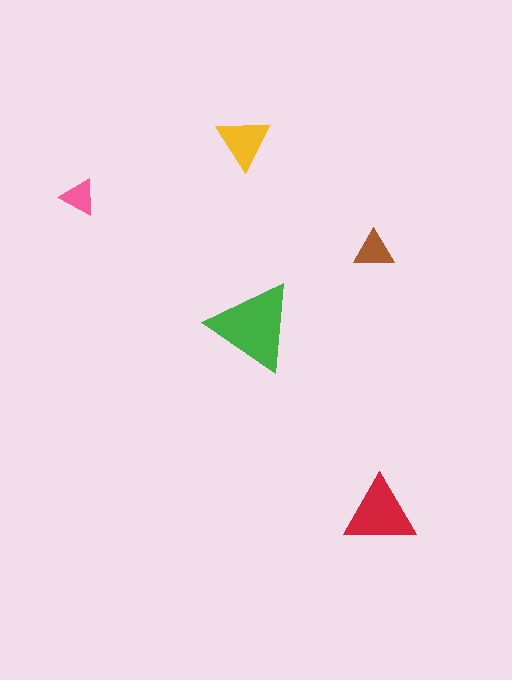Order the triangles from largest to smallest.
the green one, the red one, the yellow one, the brown one, the pink one.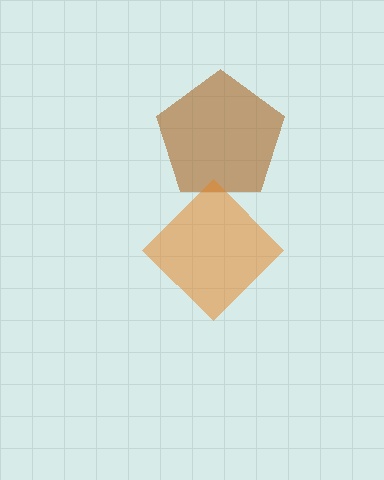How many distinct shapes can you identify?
There are 2 distinct shapes: a brown pentagon, an orange diamond.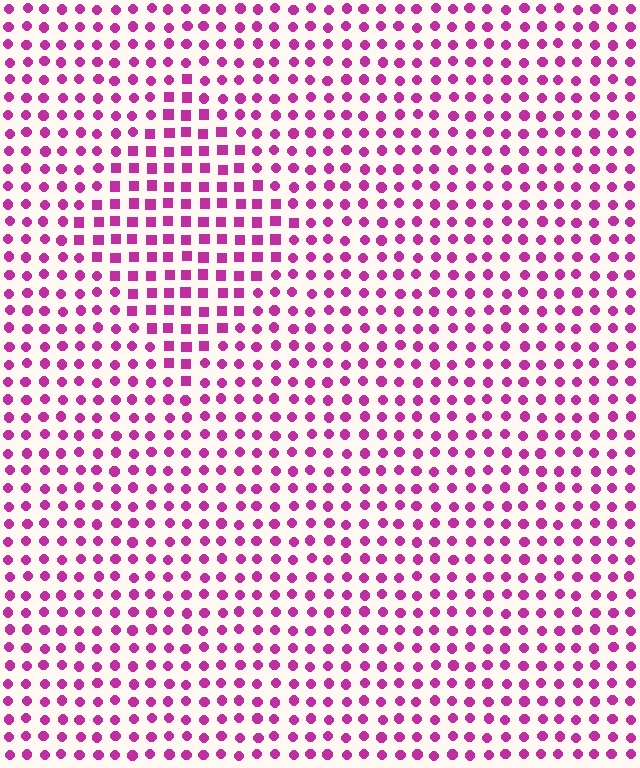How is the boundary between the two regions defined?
The boundary is defined by a change in element shape: squares inside vs. circles outside. All elements share the same color and spacing.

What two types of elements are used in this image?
The image uses squares inside the diamond region and circles outside it.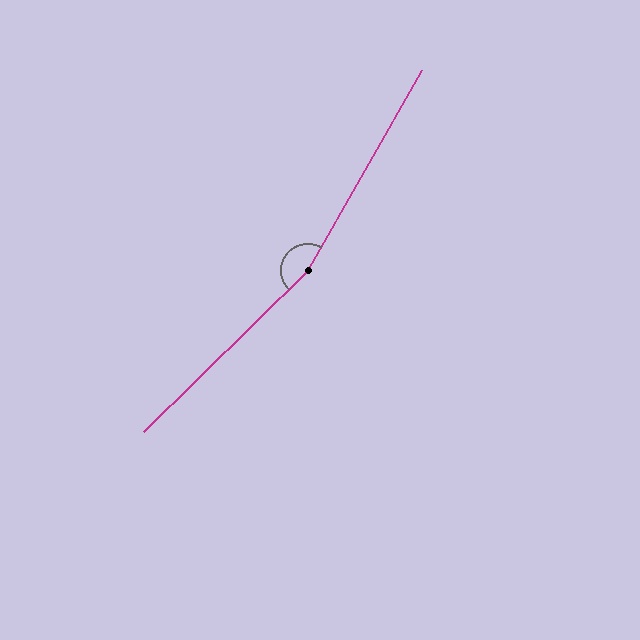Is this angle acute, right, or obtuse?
It is obtuse.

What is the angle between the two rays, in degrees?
Approximately 164 degrees.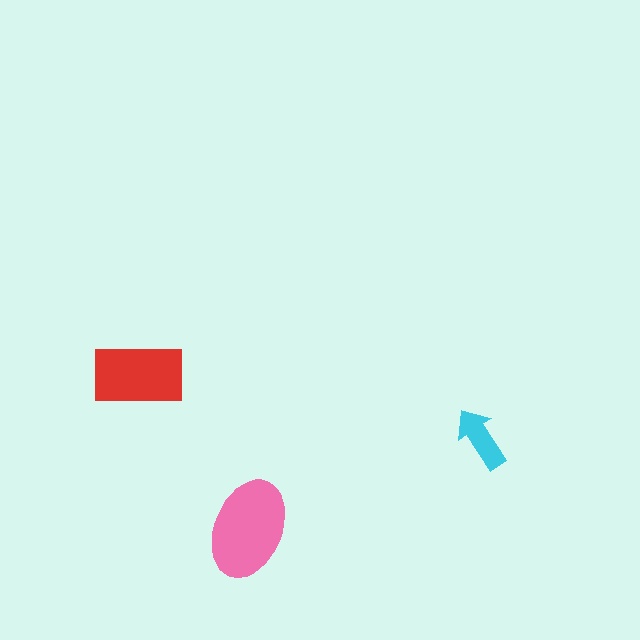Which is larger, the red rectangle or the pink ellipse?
The pink ellipse.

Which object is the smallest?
The cyan arrow.